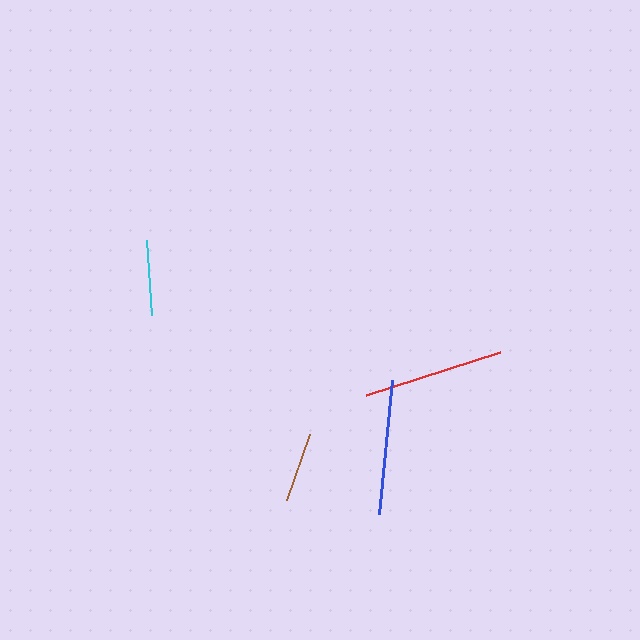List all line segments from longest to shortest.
From longest to shortest: red, blue, cyan, brown.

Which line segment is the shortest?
The brown line is the shortest at approximately 70 pixels.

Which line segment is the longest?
The red line is the longest at approximately 140 pixels.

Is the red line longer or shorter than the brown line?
The red line is longer than the brown line.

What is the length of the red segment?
The red segment is approximately 140 pixels long.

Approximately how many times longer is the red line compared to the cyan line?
The red line is approximately 1.9 times the length of the cyan line.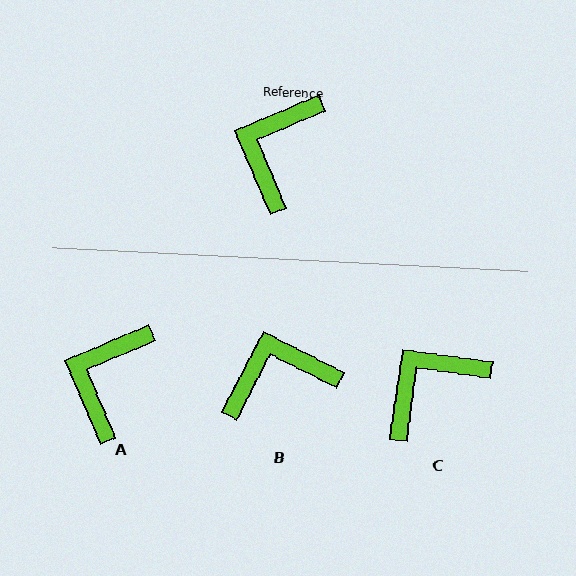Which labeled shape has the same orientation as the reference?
A.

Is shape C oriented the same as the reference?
No, it is off by about 31 degrees.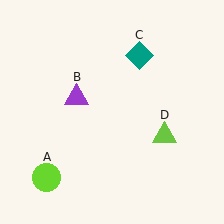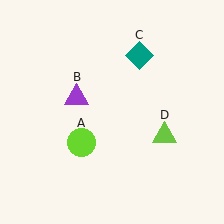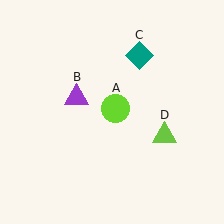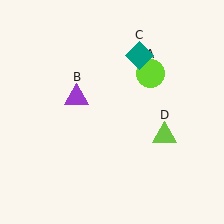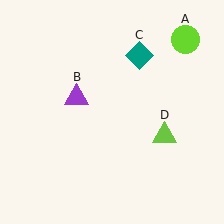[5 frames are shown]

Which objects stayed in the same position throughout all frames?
Purple triangle (object B) and teal diamond (object C) and lime triangle (object D) remained stationary.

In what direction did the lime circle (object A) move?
The lime circle (object A) moved up and to the right.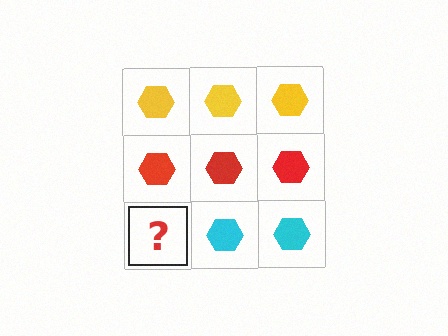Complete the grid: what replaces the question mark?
The question mark should be replaced with a cyan hexagon.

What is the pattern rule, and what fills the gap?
The rule is that each row has a consistent color. The gap should be filled with a cyan hexagon.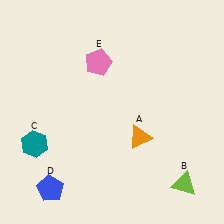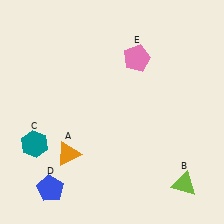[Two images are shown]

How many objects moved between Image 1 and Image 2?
2 objects moved between the two images.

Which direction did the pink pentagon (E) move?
The pink pentagon (E) moved right.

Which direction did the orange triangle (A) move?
The orange triangle (A) moved left.